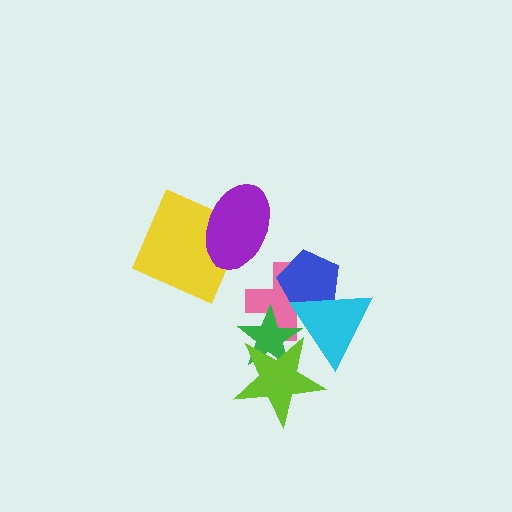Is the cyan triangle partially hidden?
Yes, it is partially covered by another shape.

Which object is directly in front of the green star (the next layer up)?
The cyan triangle is directly in front of the green star.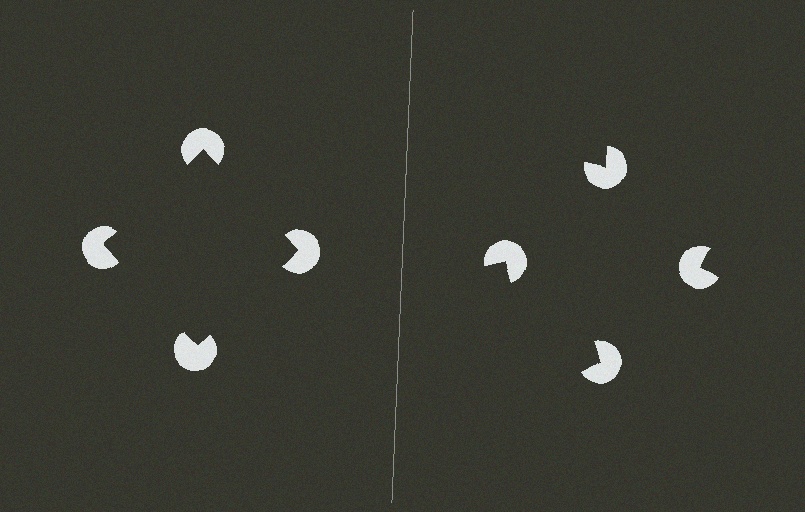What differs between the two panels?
The pac-man discs are positioned identically on both sides; only the wedge orientations differ. On the left they align to a square; on the right they are misaligned.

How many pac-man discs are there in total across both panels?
8 — 4 on each side.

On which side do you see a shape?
An illusory square appears on the left side. On the right side the wedge cuts are rotated, so no coherent shape forms.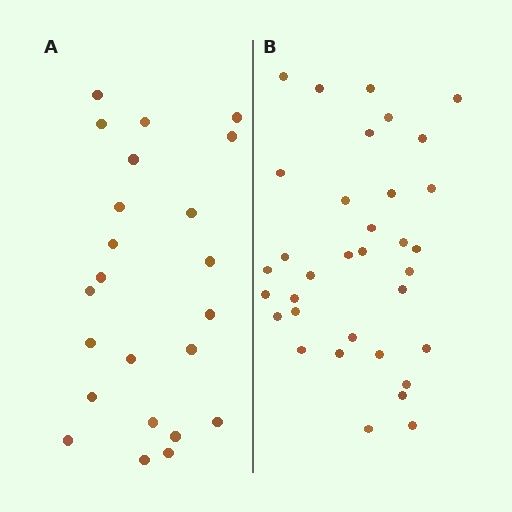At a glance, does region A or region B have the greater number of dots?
Region B (the right region) has more dots.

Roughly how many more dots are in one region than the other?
Region B has roughly 12 or so more dots than region A.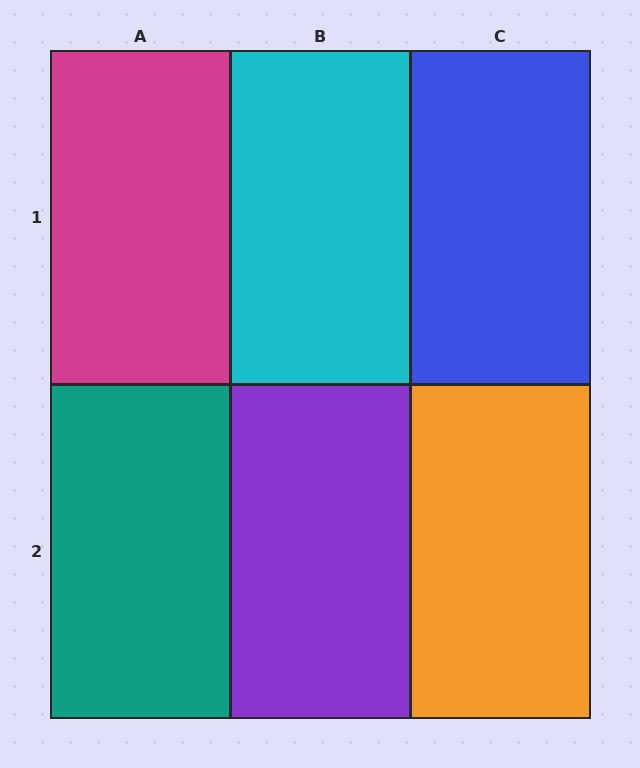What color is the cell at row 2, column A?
Teal.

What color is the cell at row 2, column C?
Orange.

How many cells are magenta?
1 cell is magenta.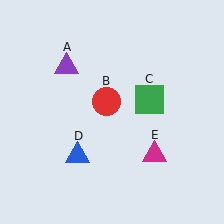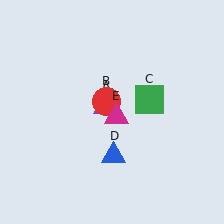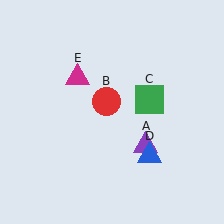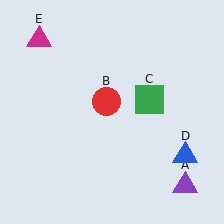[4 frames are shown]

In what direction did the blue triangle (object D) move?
The blue triangle (object D) moved right.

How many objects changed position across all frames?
3 objects changed position: purple triangle (object A), blue triangle (object D), magenta triangle (object E).